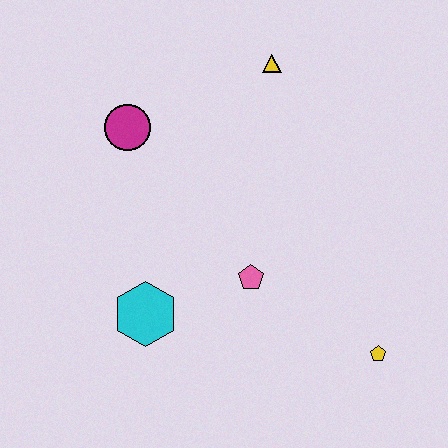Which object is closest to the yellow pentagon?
The pink pentagon is closest to the yellow pentagon.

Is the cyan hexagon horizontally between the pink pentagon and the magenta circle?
Yes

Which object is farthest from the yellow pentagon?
The magenta circle is farthest from the yellow pentagon.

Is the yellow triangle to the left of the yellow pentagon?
Yes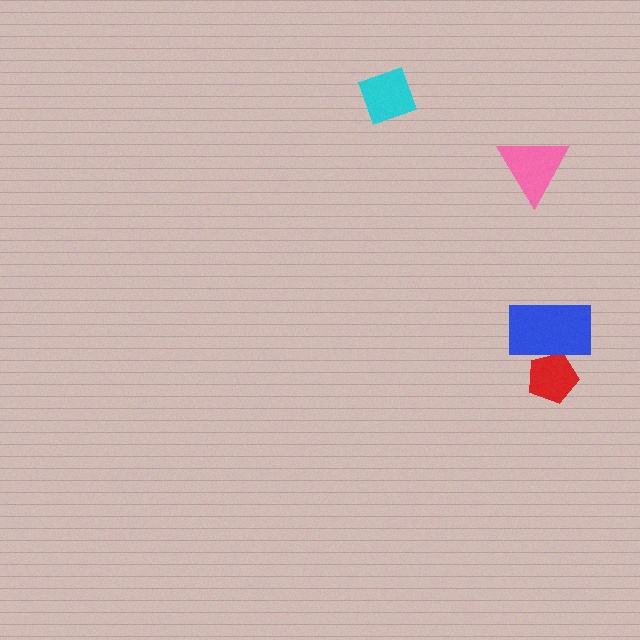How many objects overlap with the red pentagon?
1 object overlaps with the red pentagon.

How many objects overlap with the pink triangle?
0 objects overlap with the pink triangle.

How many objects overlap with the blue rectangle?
1 object overlaps with the blue rectangle.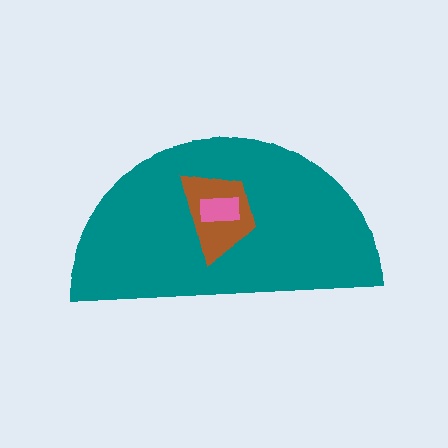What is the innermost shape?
The pink rectangle.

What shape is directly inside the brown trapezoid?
The pink rectangle.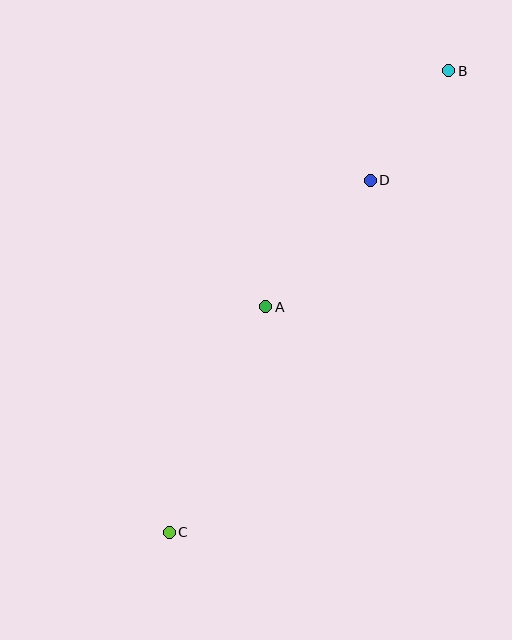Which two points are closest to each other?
Points B and D are closest to each other.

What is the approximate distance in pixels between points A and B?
The distance between A and B is approximately 299 pixels.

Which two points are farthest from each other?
Points B and C are farthest from each other.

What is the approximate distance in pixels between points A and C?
The distance between A and C is approximately 245 pixels.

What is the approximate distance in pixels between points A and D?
The distance between A and D is approximately 164 pixels.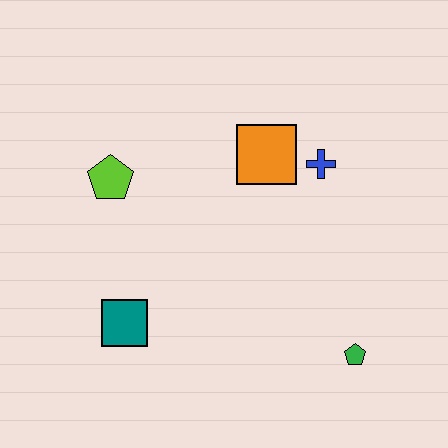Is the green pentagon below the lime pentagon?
Yes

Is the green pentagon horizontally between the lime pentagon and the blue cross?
No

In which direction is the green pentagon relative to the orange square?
The green pentagon is below the orange square.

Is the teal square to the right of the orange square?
No